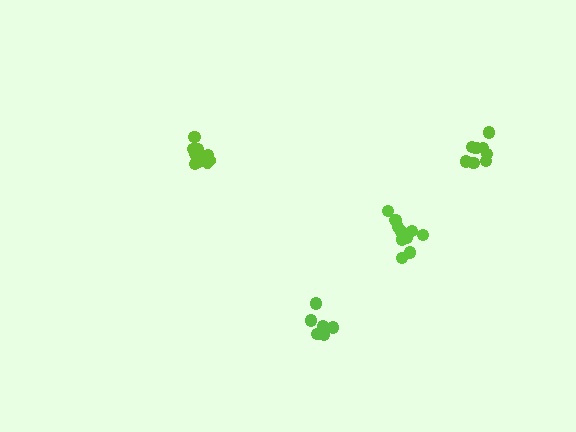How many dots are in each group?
Group 1: 9 dots, Group 2: 11 dots, Group 3: 11 dots, Group 4: 6 dots (37 total).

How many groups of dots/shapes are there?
There are 4 groups.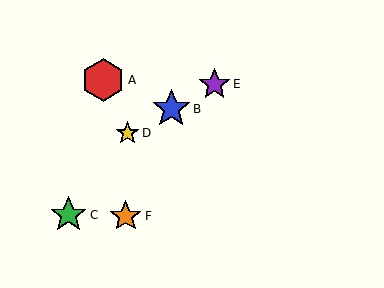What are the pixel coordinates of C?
Object C is at (68, 215).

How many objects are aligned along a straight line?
3 objects (B, D, E) are aligned along a straight line.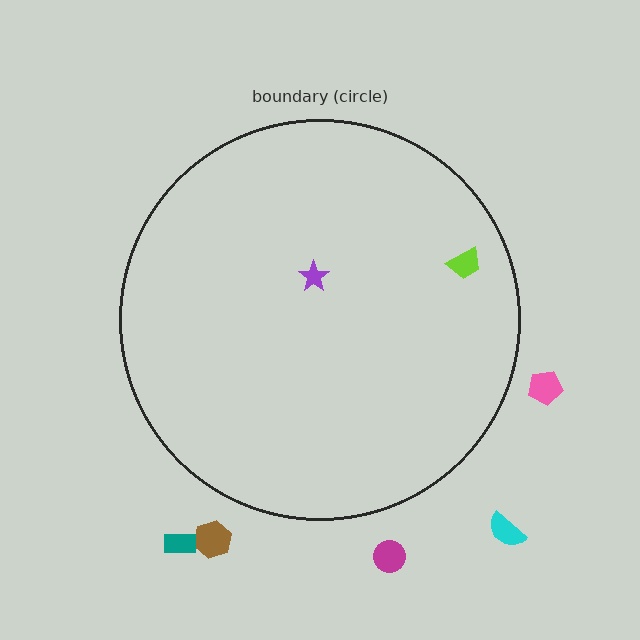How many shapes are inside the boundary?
2 inside, 5 outside.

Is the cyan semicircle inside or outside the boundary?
Outside.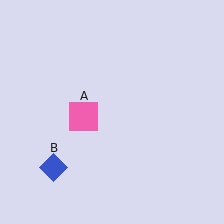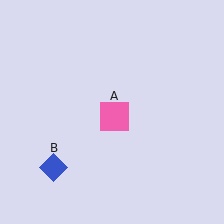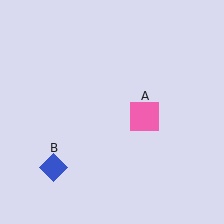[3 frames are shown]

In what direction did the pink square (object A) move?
The pink square (object A) moved right.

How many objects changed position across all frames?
1 object changed position: pink square (object A).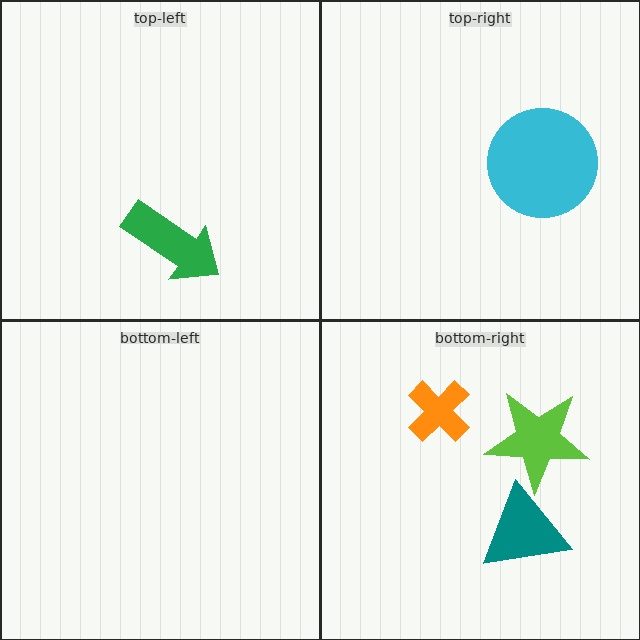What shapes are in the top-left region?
The green arrow.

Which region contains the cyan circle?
The top-right region.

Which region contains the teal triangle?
The bottom-right region.